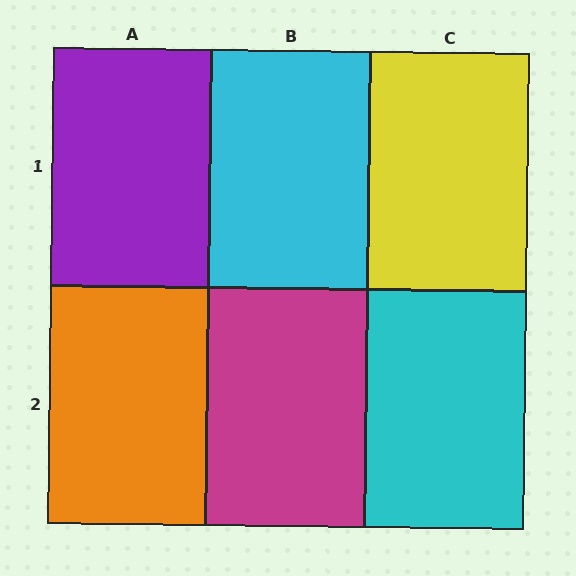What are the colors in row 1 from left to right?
Purple, cyan, yellow.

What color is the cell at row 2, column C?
Cyan.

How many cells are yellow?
1 cell is yellow.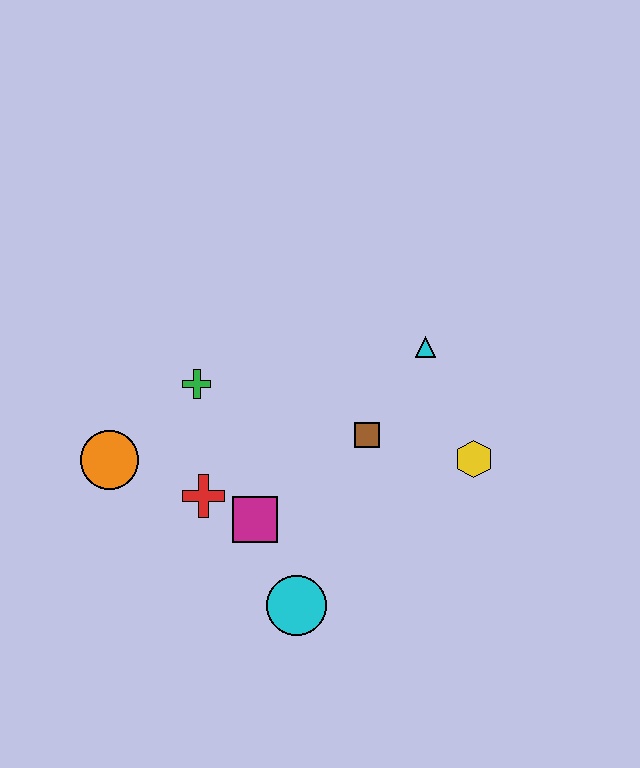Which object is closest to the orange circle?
The red cross is closest to the orange circle.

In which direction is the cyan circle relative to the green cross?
The cyan circle is below the green cross.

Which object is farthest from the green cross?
The yellow hexagon is farthest from the green cross.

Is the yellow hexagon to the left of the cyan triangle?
No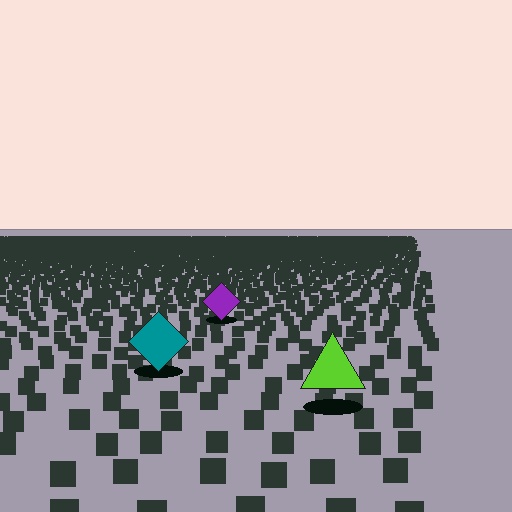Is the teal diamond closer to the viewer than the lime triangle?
No. The lime triangle is closer — you can tell from the texture gradient: the ground texture is coarser near it.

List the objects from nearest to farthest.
From nearest to farthest: the lime triangle, the teal diamond, the purple diamond.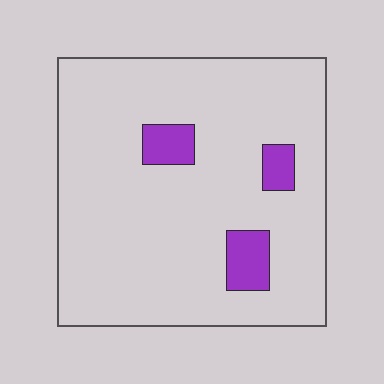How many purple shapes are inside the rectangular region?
3.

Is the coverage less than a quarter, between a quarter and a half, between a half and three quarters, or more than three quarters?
Less than a quarter.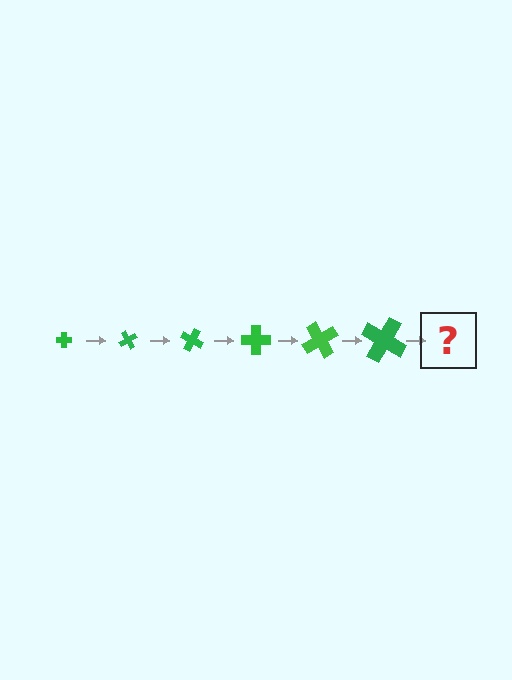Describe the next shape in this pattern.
It should be a cross, larger than the previous one and rotated 360 degrees from the start.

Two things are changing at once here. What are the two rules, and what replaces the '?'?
The two rules are that the cross grows larger each step and it rotates 60 degrees each step. The '?' should be a cross, larger than the previous one and rotated 360 degrees from the start.